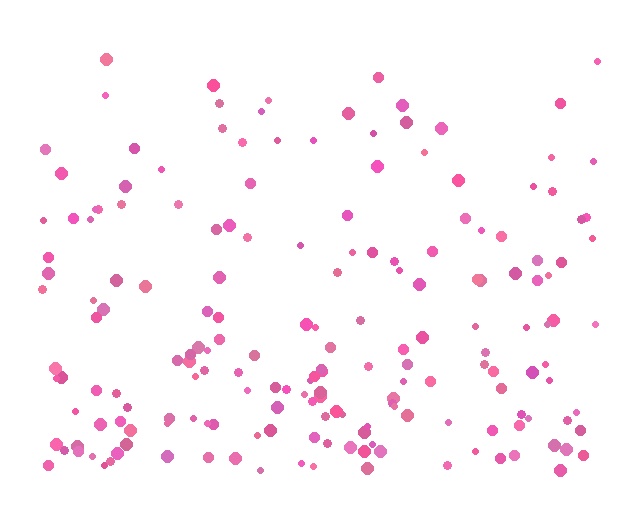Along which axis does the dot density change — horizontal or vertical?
Vertical.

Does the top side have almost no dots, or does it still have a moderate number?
Still a moderate number, just noticeably fewer than the bottom.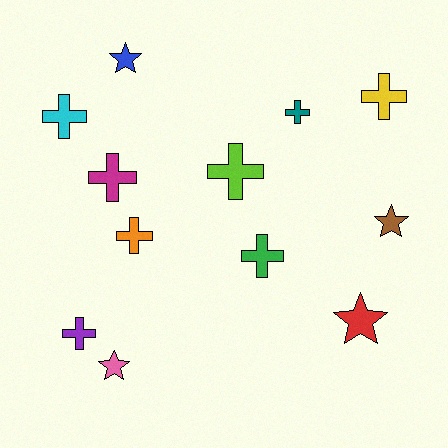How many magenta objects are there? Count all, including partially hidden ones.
There is 1 magenta object.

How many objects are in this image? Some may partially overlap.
There are 12 objects.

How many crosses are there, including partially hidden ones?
There are 8 crosses.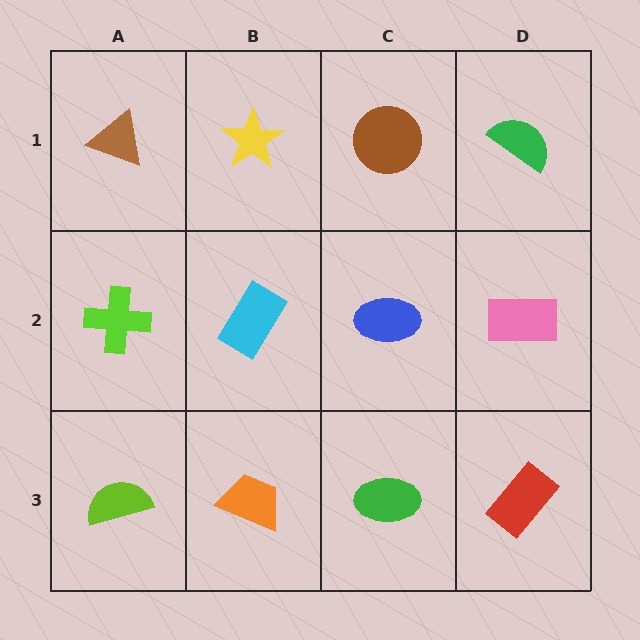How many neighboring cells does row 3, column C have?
3.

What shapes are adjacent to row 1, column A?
A lime cross (row 2, column A), a yellow star (row 1, column B).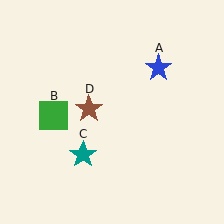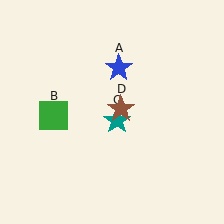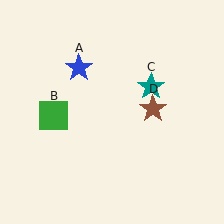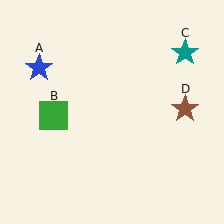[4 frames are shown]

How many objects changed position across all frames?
3 objects changed position: blue star (object A), teal star (object C), brown star (object D).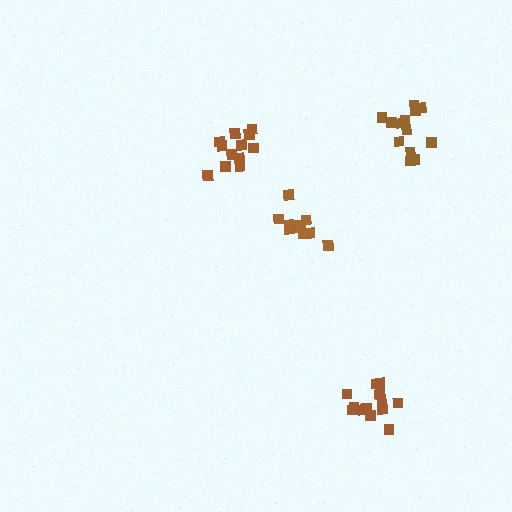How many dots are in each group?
Group 1: 12 dots, Group 2: 13 dots, Group 3: 10 dots, Group 4: 15 dots (50 total).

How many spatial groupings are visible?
There are 4 spatial groupings.